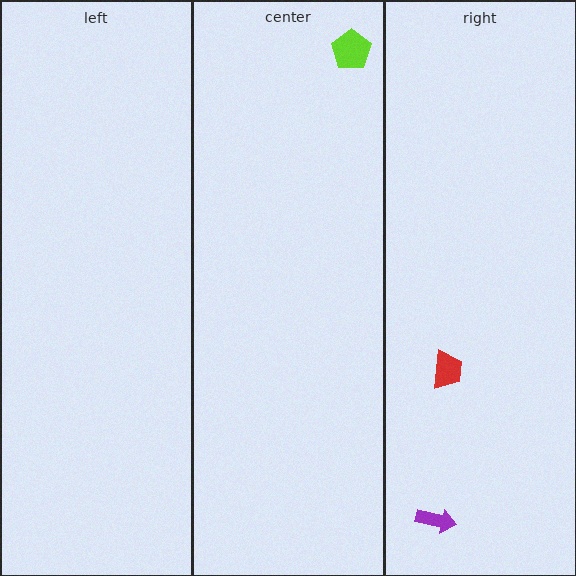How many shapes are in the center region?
1.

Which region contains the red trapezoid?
The right region.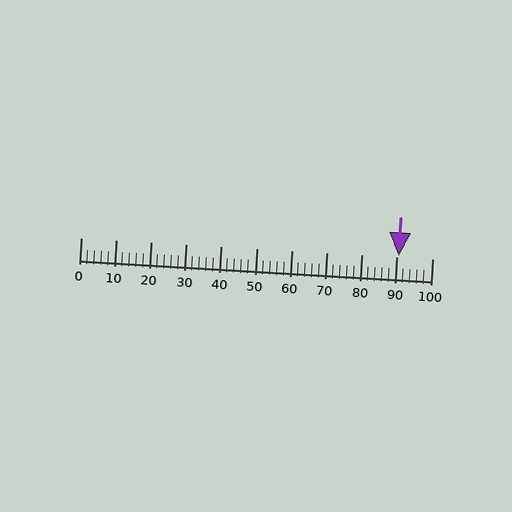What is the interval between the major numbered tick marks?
The major tick marks are spaced 10 units apart.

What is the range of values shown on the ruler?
The ruler shows values from 0 to 100.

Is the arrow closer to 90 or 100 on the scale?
The arrow is closer to 90.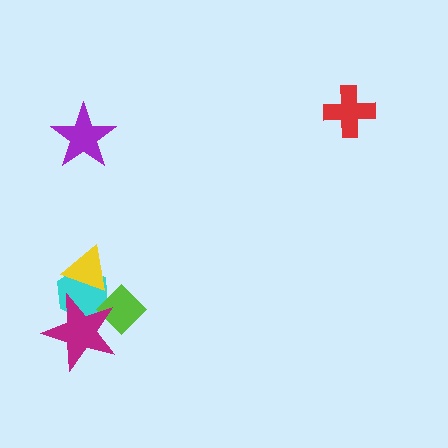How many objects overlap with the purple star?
0 objects overlap with the purple star.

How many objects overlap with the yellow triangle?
1 object overlaps with the yellow triangle.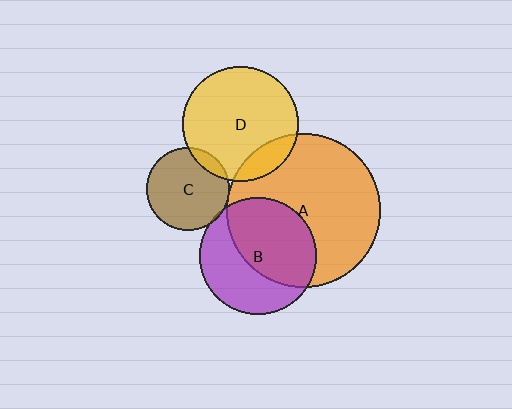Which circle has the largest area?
Circle A (orange).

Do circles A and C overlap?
Yes.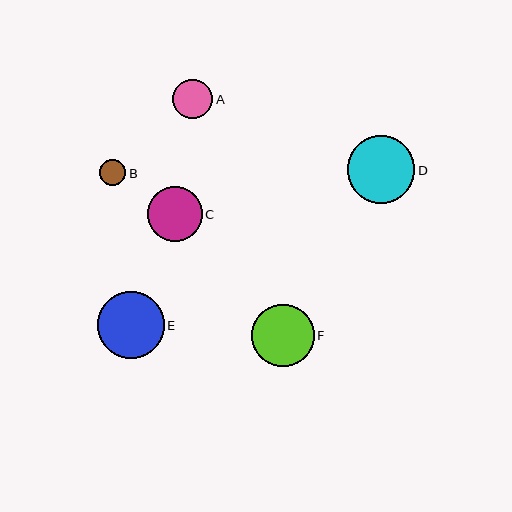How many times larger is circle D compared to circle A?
Circle D is approximately 1.7 times the size of circle A.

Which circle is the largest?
Circle D is the largest with a size of approximately 68 pixels.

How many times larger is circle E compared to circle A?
Circle E is approximately 1.7 times the size of circle A.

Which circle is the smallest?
Circle B is the smallest with a size of approximately 26 pixels.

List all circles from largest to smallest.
From largest to smallest: D, E, F, C, A, B.